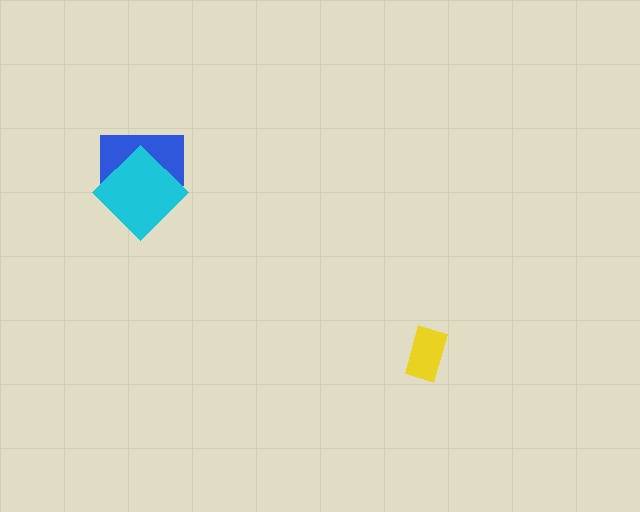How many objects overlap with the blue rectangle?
1 object overlaps with the blue rectangle.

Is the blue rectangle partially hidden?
Yes, it is partially covered by another shape.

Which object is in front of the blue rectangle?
The cyan diamond is in front of the blue rectangle.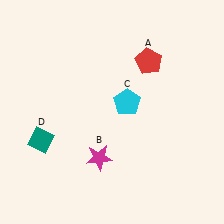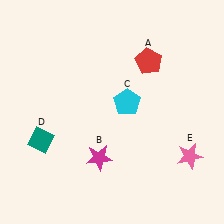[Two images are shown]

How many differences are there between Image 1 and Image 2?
There is 1 difference between the two images.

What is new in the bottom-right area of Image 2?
A pink star (E) was added in the bottom-right area of Image 2.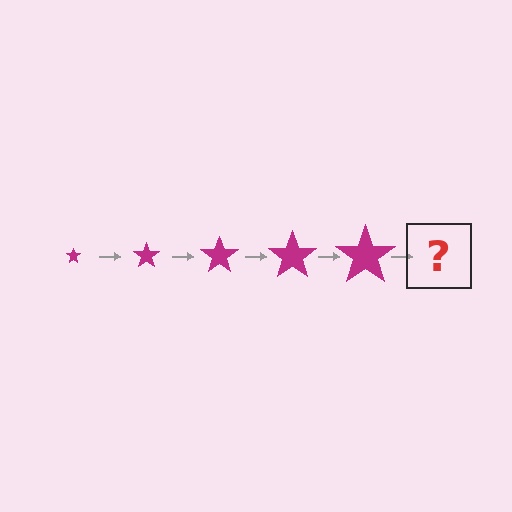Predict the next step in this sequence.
The next step is a magenta star, larger than the previous one.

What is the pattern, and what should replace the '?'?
The pattern is that the star gets progressively larger each step. The '?' should be a magenta star, larger than the previous one.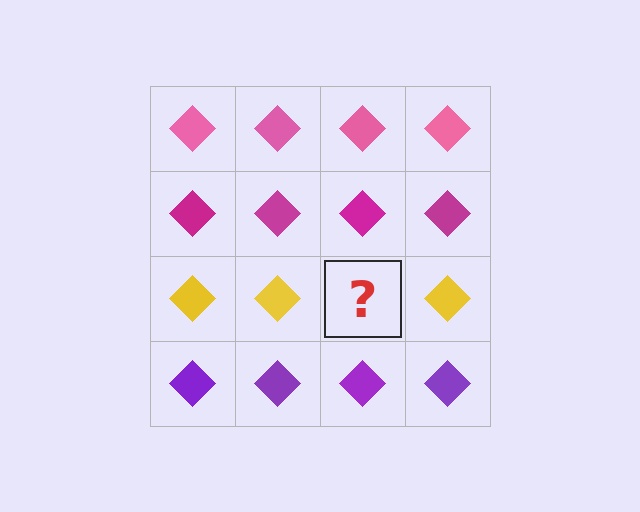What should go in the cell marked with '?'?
The missing cell should contain a yellow diamond.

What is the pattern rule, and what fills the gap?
The rule is that each row has a consistent color. The gap should be filled with a yellow diamond.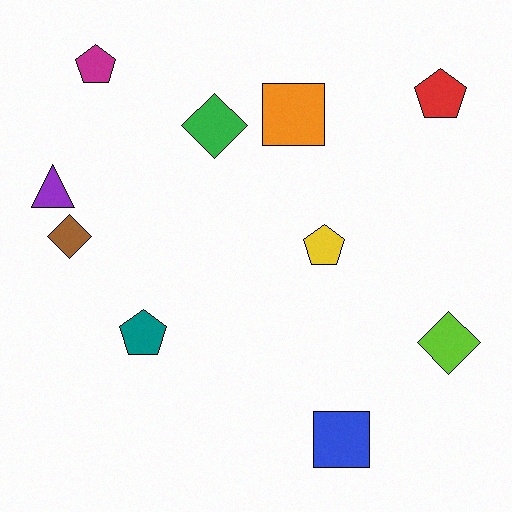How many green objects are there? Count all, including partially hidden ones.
There is 1 green object.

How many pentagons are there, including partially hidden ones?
There are 4 pentagons.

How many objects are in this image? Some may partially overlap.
There are 10 objects.